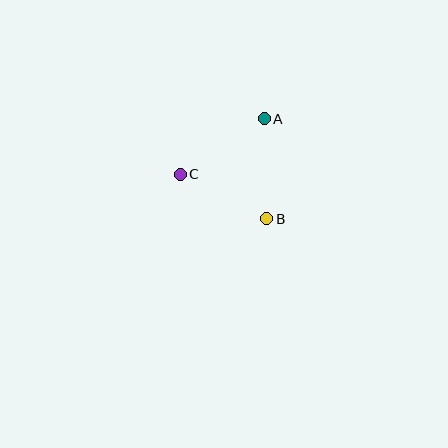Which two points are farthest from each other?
Points A and C are farthest from each other.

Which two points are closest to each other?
Points B and C are closest to each other.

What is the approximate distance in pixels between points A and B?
The distance between A and B is approximately 100 pixels.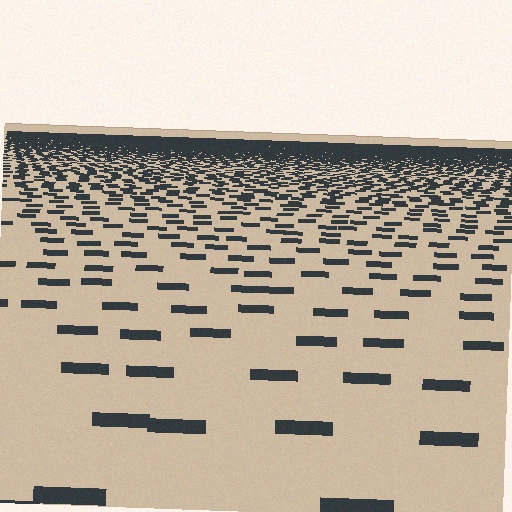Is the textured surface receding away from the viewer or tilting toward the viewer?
The surface is receding away from the viewer. Texture elements get smaller and denser toward the top.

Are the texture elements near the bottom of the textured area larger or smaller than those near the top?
Larger. Near the bottom, elements are closer to the viewer and appear at a bigger on-screen size.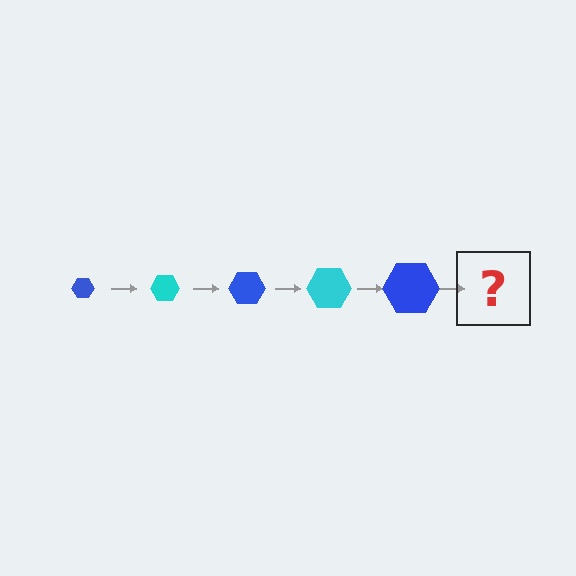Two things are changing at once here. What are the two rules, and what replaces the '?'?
The two rules are that the hexagon grows larger each step and the color cycles through blue and cyan. The '?' should be a cyan hexagon, larger than the previous one.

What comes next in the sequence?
The next element should be a cyan hexagon, larger than the previous one.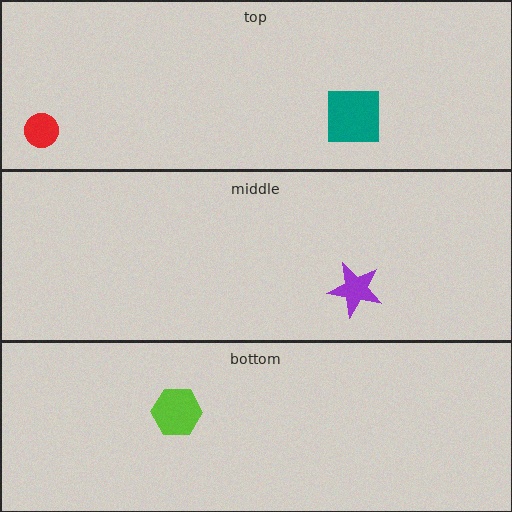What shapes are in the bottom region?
The lime hexagon.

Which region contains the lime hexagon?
The bottom region.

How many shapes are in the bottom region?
1.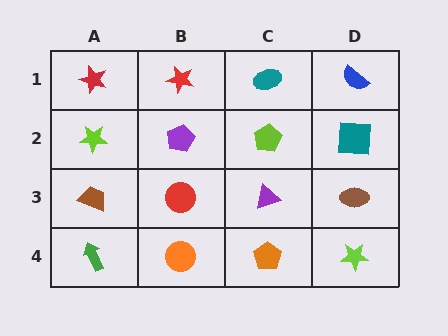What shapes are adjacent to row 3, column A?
A lime star (row 2, column A), a green arrow (row 4, column A), a red circle (row 3, column B).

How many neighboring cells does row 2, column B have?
4.